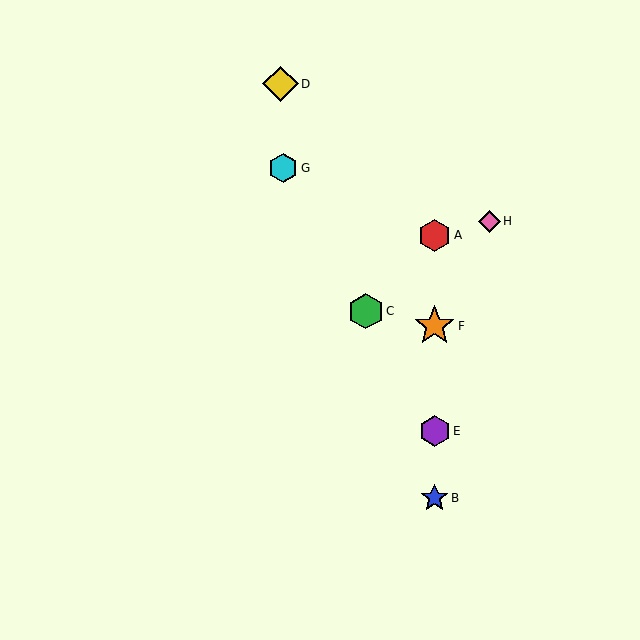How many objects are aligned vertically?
4 objects (A, B, E, F) are aligned vertically.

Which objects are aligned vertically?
Objects A, B, E, F are aligned vertically.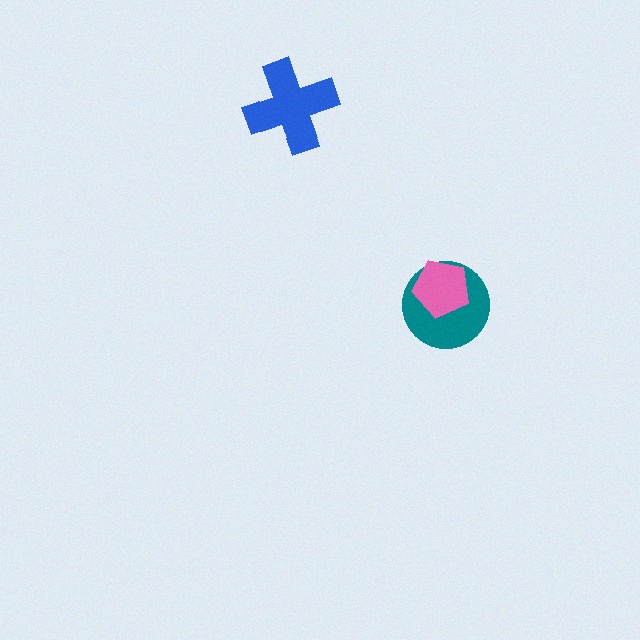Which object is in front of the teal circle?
The pink pentagon is in front of the teal circle.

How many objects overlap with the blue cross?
0 objects overlap with the blue cross.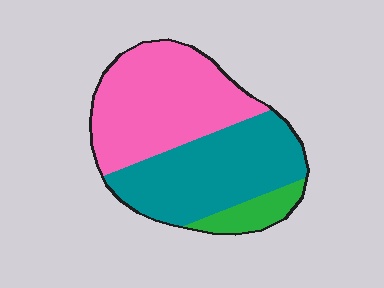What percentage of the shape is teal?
Teal covers about 45% of the shape.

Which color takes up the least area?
Green, at roughly 10%.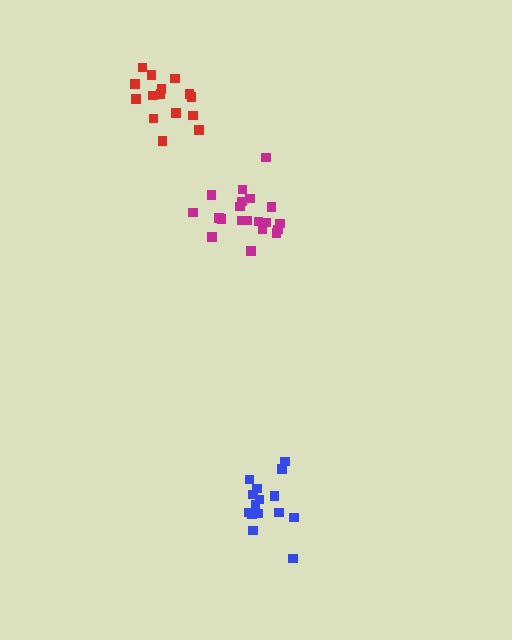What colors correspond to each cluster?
The clusters are colored: magenta, blue, red.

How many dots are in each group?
Group 1: 20 dots, Group 2: 15 dots, Group 3: 15 dots (50 total).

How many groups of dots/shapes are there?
There are 3 groups.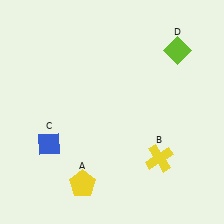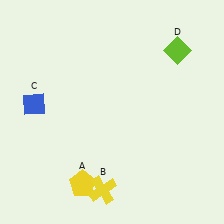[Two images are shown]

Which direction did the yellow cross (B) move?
The yellow cross (B) moved left.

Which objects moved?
The objects that moved are: the yellow cross (B), the blue diamond (C).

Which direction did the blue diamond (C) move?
The blue diamond (C) moved up.